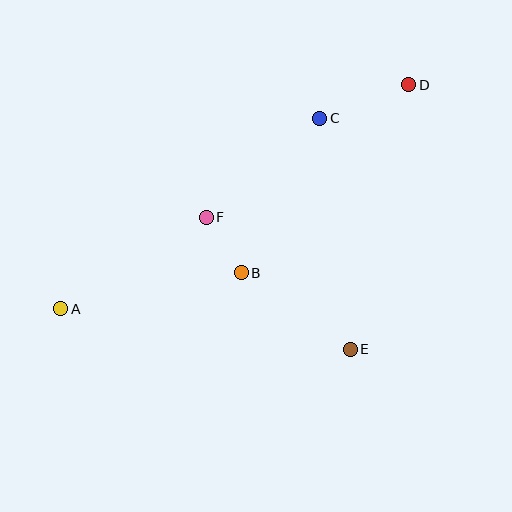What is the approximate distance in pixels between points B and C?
The distance between B and C is approximately 173 pixels.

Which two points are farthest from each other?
Points A and D are farthest from each other.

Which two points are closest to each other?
Points B and F are closest to each other.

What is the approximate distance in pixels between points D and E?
The distance between D and E is approximately 271 pixels.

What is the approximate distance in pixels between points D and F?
The distance between D and F is approximately 242 pixels.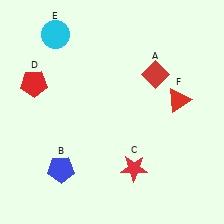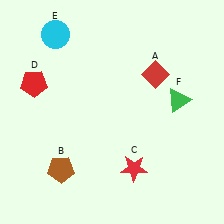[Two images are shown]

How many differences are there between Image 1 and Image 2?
There are 2 differences between the two images.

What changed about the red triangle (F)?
In Image 1, F is red. In Image 2, it changed to green.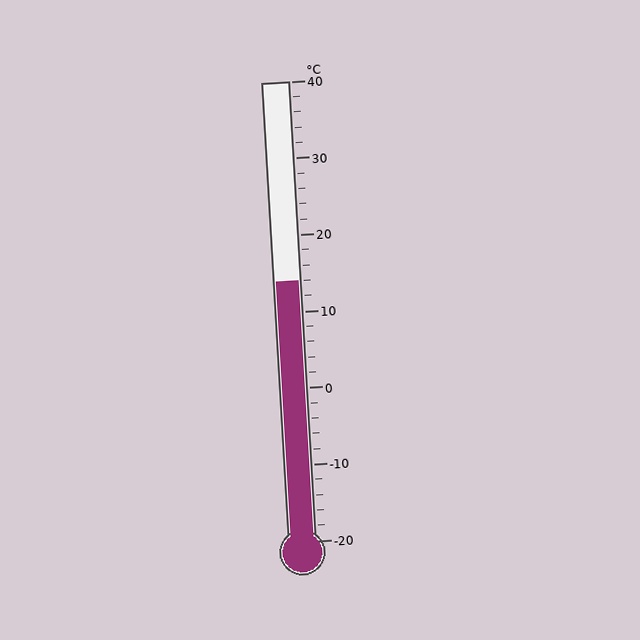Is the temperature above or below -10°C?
The temperature is above -10°C.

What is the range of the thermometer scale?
The thermometer scale ranges from -20°C to 40°C.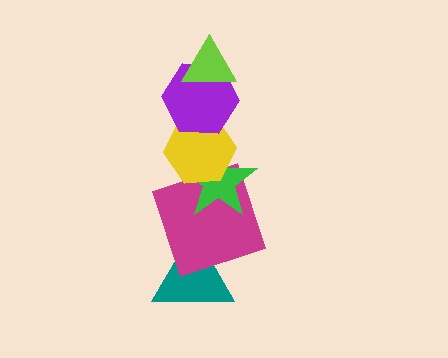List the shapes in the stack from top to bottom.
From top to bottom: the lime triangle, the purple hexagon, the yellow hexagon, the green star, the magenta square, the teal triangle.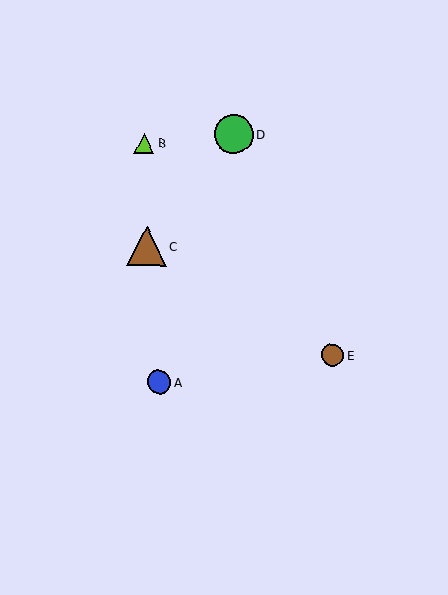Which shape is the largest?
The brown triangle (labeled C) is the largest.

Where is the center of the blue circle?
The center of the blue circle is at (159, 382).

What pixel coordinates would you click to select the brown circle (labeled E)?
Click at (332, 355) to select the brown circle E.